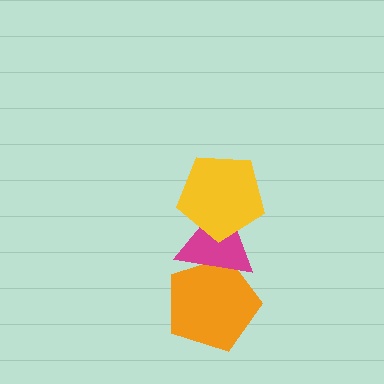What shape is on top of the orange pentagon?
The magenta triangle is on top of the orange pentagon.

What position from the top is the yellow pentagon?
The yellow pentagon is 1st from the top.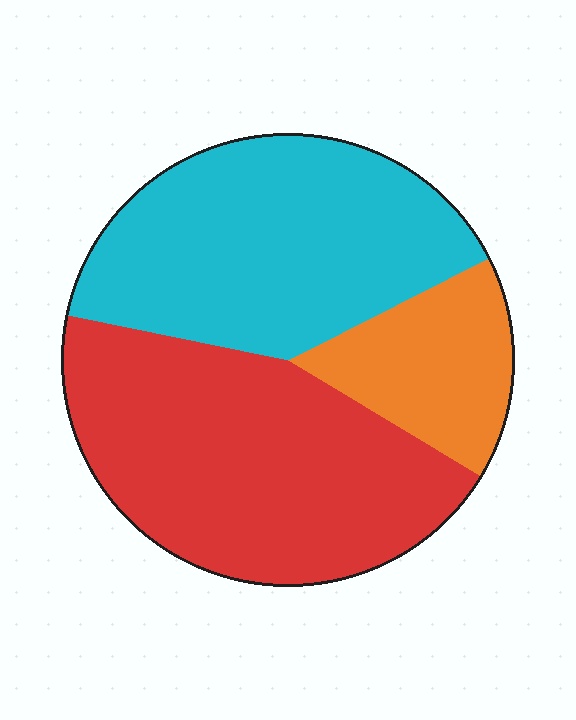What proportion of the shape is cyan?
Cyan takes up about two fifths (2/5) of the shape.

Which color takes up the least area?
Orange, at roughly 15%.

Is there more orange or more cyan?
Cyan.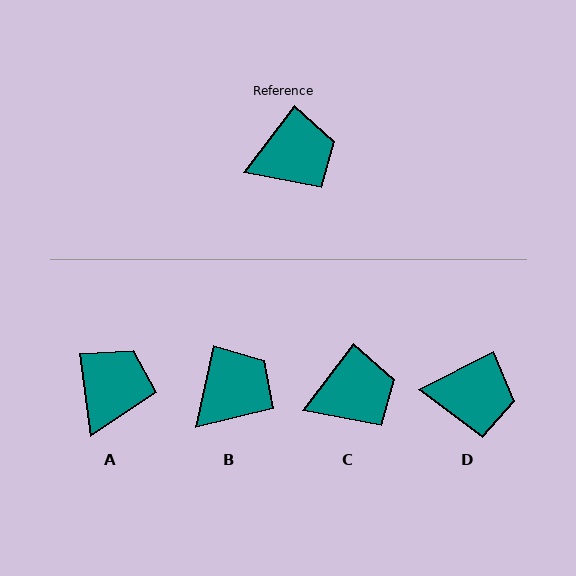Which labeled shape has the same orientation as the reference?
C.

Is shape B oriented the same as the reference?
No, it is off by about 25 degrees.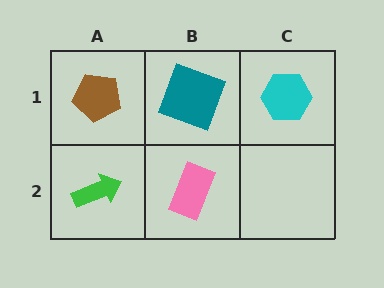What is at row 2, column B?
A pink rectangle.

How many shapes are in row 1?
3 shapes.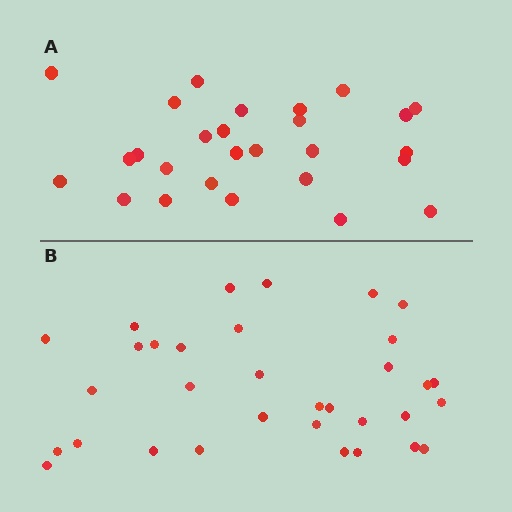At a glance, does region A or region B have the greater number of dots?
Region B (the bottom region) has more dots.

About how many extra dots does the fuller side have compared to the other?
Region B has about 6 more dots than region A.